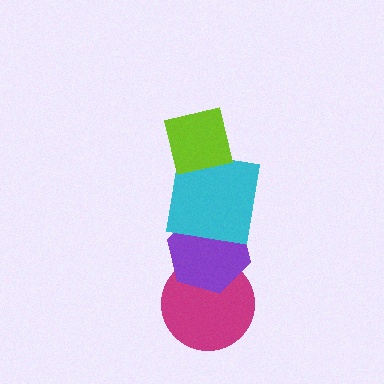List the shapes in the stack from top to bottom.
From top to bottom: the lime square, the cyan square, the purple hexagon, the magenta circle.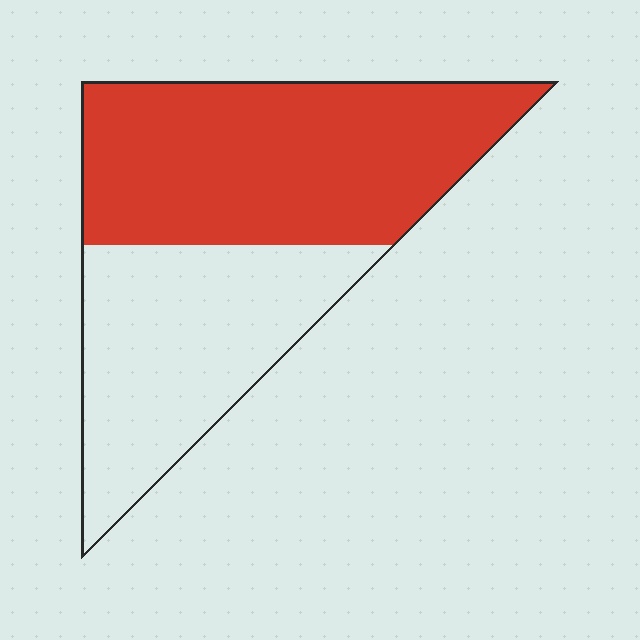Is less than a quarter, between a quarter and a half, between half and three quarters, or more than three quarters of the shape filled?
Between half and three quarters.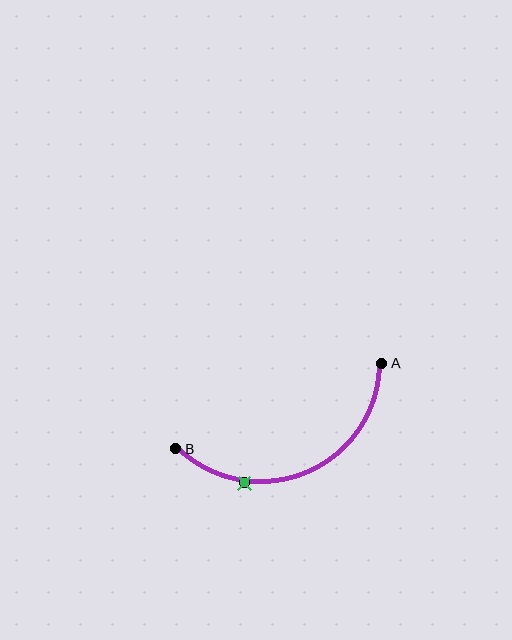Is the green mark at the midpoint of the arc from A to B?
No. The green mark lies on the arc but is closer to endpoint B. The arc midpoint would be at the point on the curve equidistant along the arc from both A and B.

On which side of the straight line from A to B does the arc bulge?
The arc bulges below the straight line connecting A and B.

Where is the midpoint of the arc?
The arc midpoint is the point on the curve farthest from the straight line joining A and B. It sits below that line.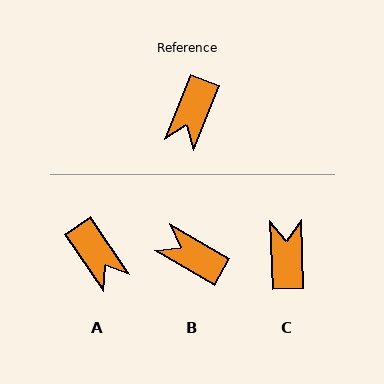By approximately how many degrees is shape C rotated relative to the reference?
Approximately 157 degrees clockwise.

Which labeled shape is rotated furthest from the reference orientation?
C, about 157 degrees away.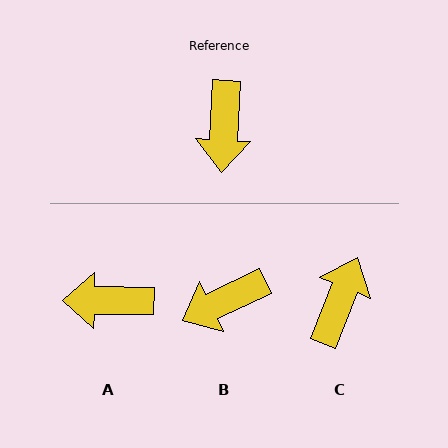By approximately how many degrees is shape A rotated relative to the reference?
Approximately 87 degrees clockwise.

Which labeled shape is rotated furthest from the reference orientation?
C, about 161 degrees away.